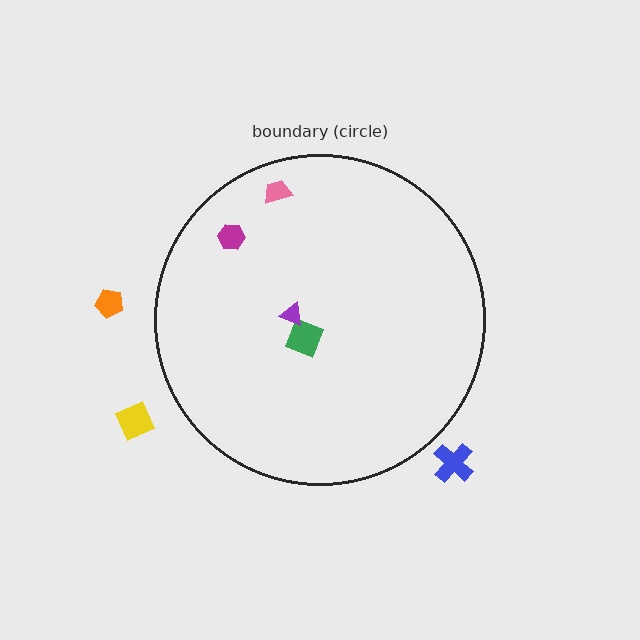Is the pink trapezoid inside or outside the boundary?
Inside.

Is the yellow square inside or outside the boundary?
Outside.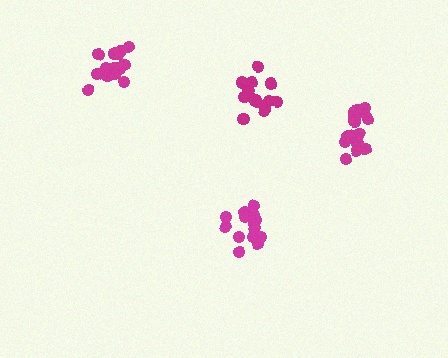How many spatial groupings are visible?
There are 4 spatial groupings.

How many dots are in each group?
Group 1: 15 dots, Group 2: 19 dots, Group 3: 15 dots, Group 4: 16 dots (65 total).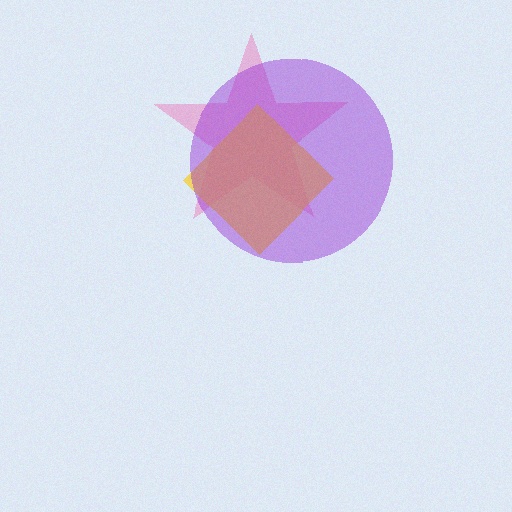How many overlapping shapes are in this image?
There are 3 overlapping shapes in the image.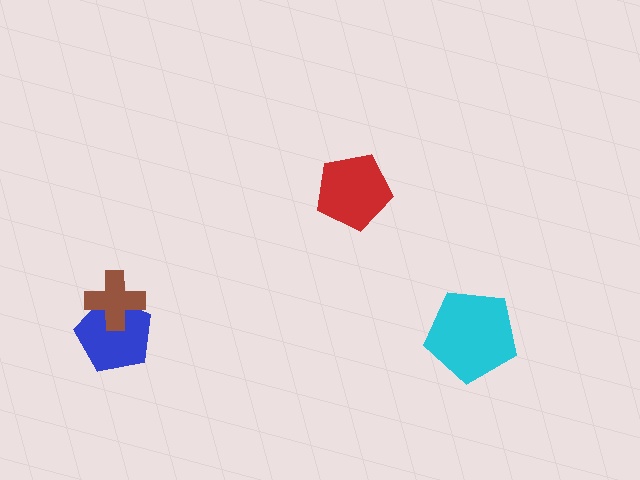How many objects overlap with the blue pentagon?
1 object overlaps with the blue pentagon.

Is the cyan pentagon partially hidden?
No, no other shape covers it.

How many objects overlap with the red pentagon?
0 objects overlap with the red pentagon.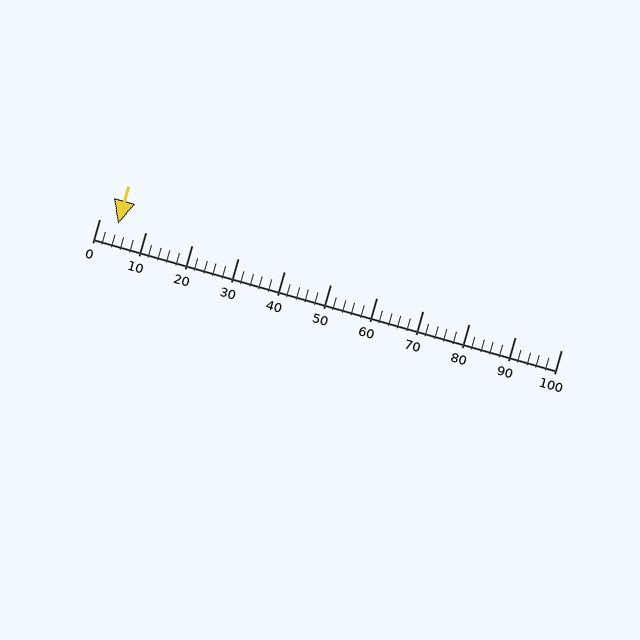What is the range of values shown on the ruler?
The ruler shows values from 0 to 100.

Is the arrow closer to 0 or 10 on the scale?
The arrow is closer to 0.